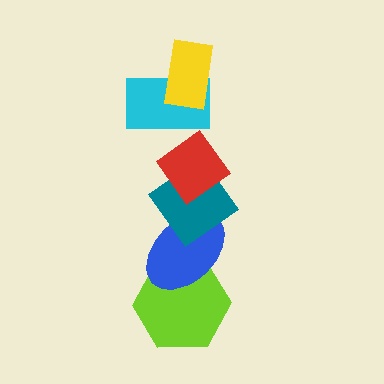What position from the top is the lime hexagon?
The lime hexagon is 6th from the top.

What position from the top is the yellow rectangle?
The yellow rectangle is 1st from the top.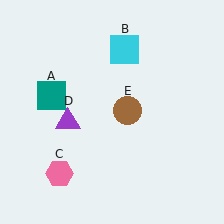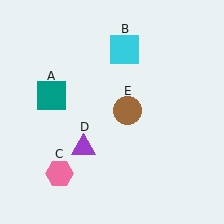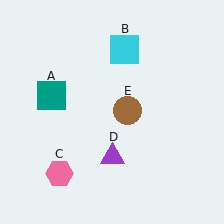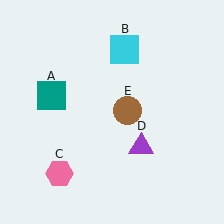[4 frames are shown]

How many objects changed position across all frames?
1 object changed position: purple triangle (object D).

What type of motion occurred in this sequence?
The purple triangle (object D) rotated counterclockwise around the center of the scene.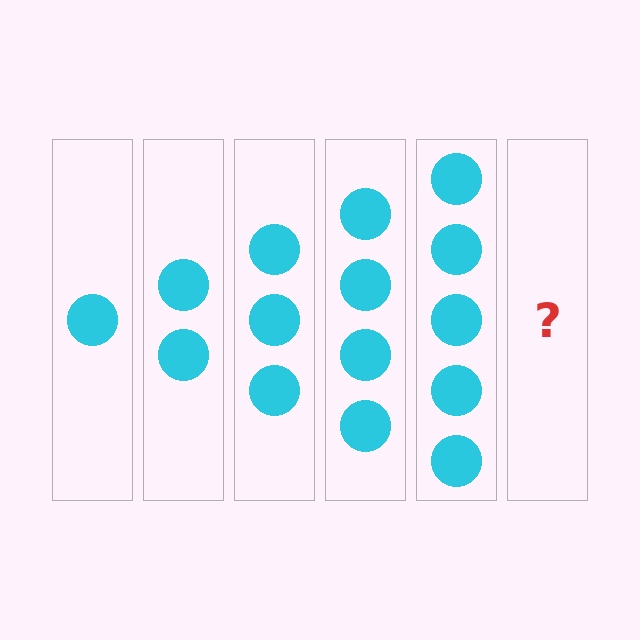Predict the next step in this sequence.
The next step is 6 circles.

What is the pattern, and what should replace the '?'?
The pattern is that each step adds one more circle. The '?' should be 6 circles.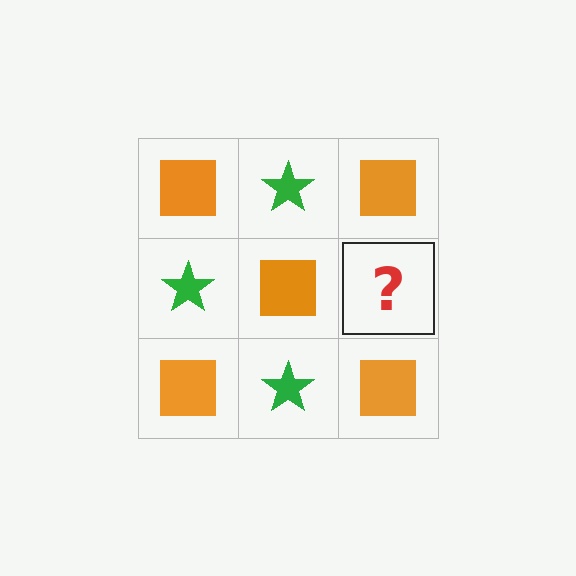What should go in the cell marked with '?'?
The missing cell should contain a green star.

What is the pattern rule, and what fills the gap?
The rule is that it alternates orange square and green star in a checkerboard pattern. The gap should be filled with a green star.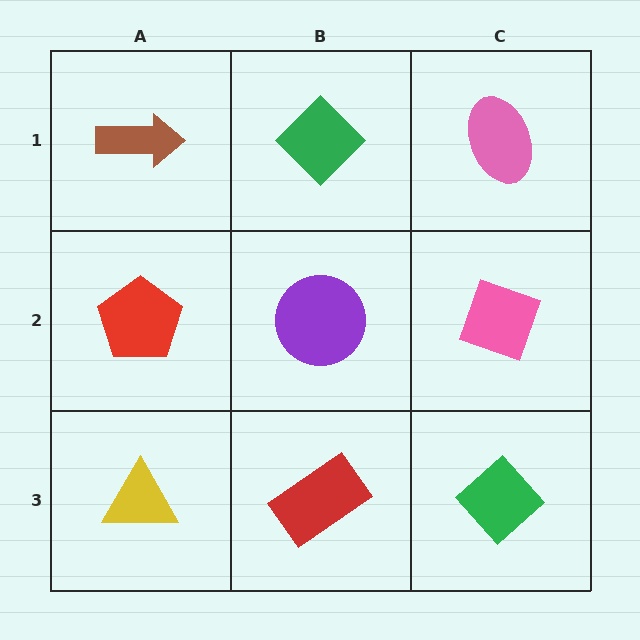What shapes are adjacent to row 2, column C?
A pink ellipse (row 1, column C), a green diamond (row 3, column C), a purple circle (row 2, column B).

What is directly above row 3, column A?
A red pentagon.